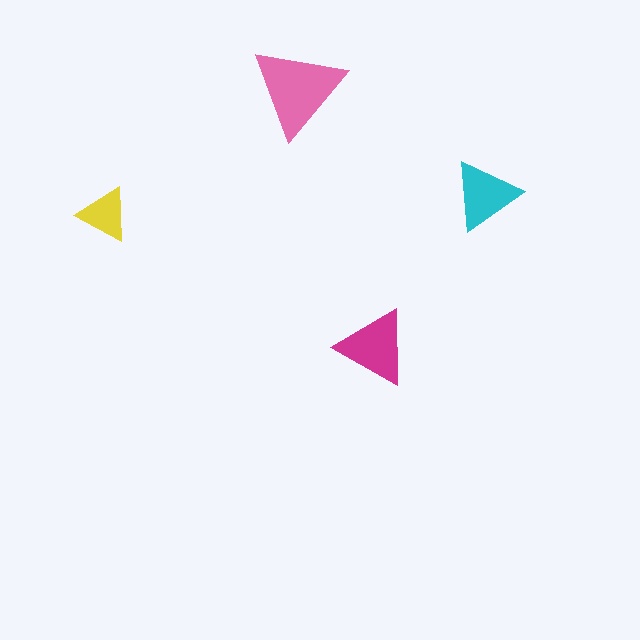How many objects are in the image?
There are 4 objects in the image.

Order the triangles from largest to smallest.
the pink one, the magenta one, the cyan one, the yellow one.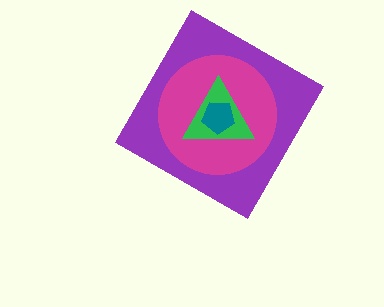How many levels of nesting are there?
4.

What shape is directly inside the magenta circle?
The green triangle.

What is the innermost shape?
The teal pentagon.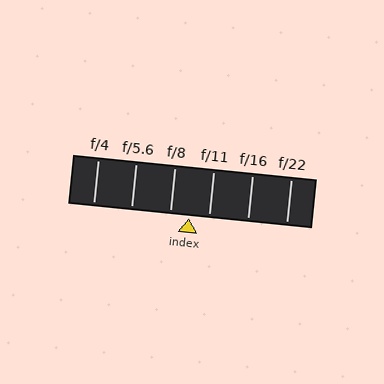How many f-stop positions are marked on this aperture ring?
There are 6 f-stop positions marked.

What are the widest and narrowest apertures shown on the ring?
The widest aperture shown is f/4 and the narrowest is f/22.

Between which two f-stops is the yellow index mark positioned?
The index mark is between f/8 and f/11.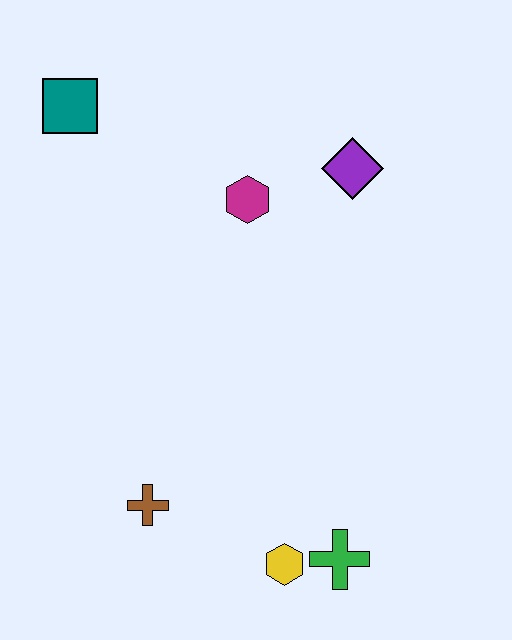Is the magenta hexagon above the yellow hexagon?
Yes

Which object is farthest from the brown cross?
The teal square is farthest from the brown cross.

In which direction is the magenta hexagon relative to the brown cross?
The magenta hexagon is above the brown cross.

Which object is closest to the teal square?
The magenta hexagon is closest to the teal square.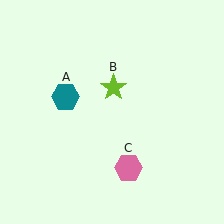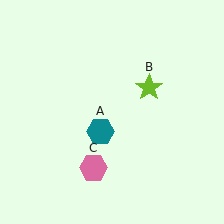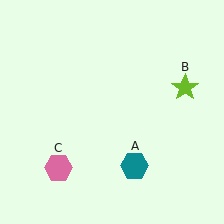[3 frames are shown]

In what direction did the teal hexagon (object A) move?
The teal hexagon (object A) moved down and to the right.